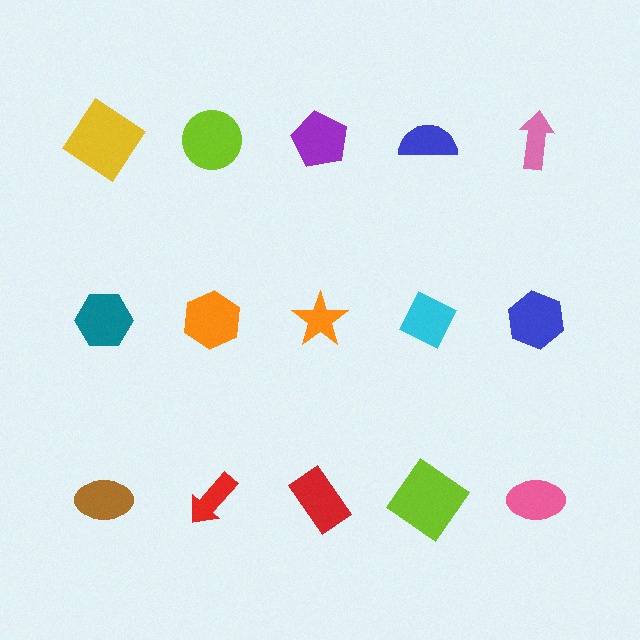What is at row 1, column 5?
A pink arrow.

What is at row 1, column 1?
A yellow diamond.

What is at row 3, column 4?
A lime diamond.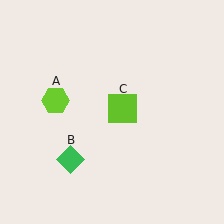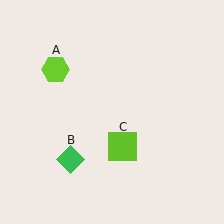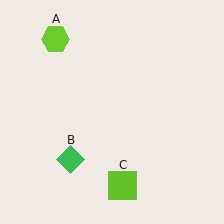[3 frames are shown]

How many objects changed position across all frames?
2 objects changed position: lime hexagon (object A), lime square (object C).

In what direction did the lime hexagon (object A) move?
The lime hexagon (object A) moved up.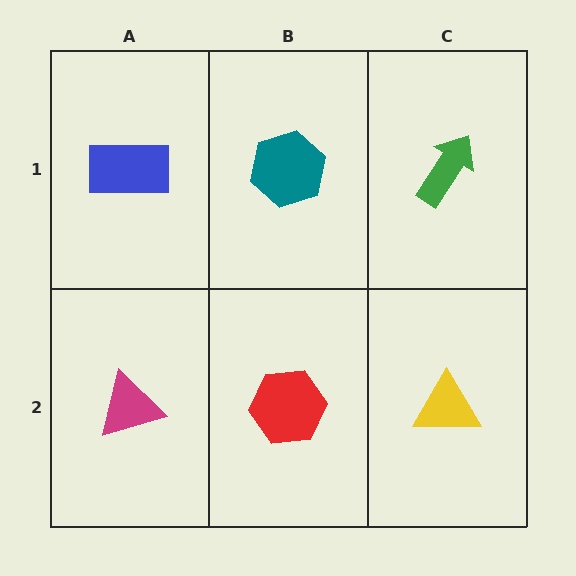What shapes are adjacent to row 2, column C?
A green arrow (row 1, column C), a red hexagon (row 2, column B).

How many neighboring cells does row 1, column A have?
2.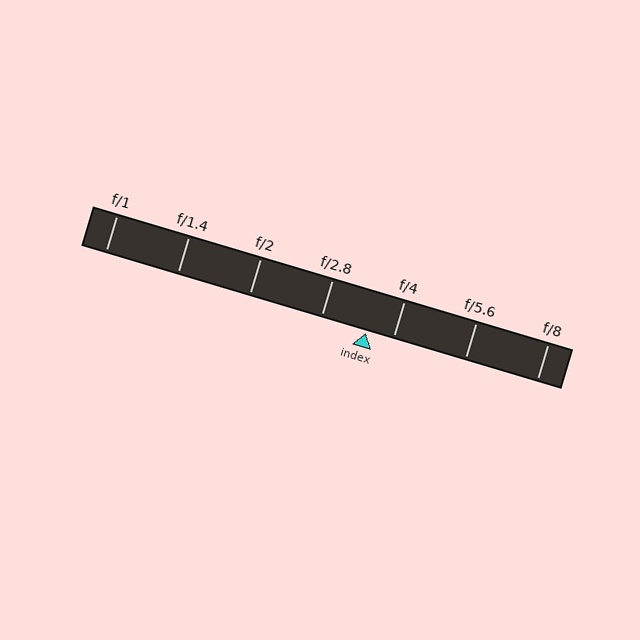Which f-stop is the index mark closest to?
The index mark is closest to f/4.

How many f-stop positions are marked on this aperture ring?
There are 7 f-stop positions marked.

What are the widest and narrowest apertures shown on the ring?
The widest aperture shown is f/1 and the narrowest is f/8.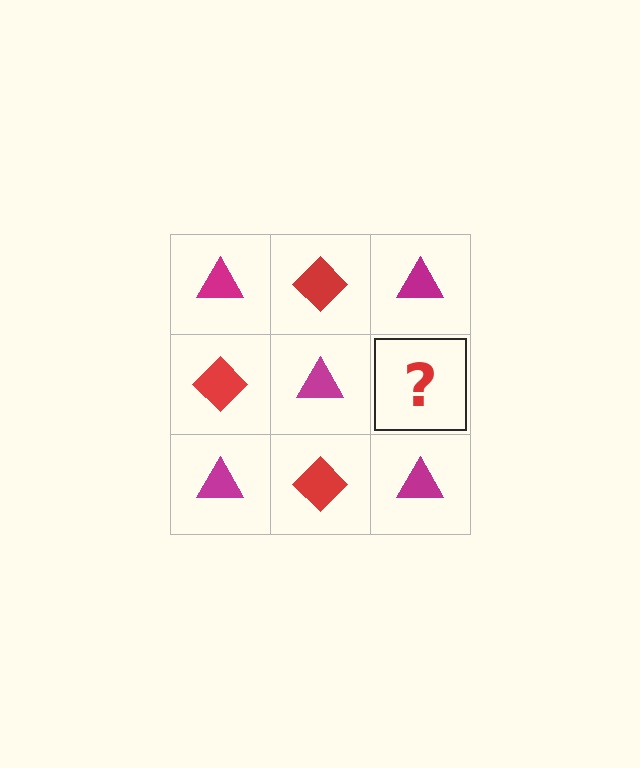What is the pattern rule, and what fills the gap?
The rule is that it alternates magenta triangle and red diamond in a checkerboard pattern. The gap should be filled with a red diamond.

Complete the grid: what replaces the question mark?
The question mark should be replaced with a red diamond.